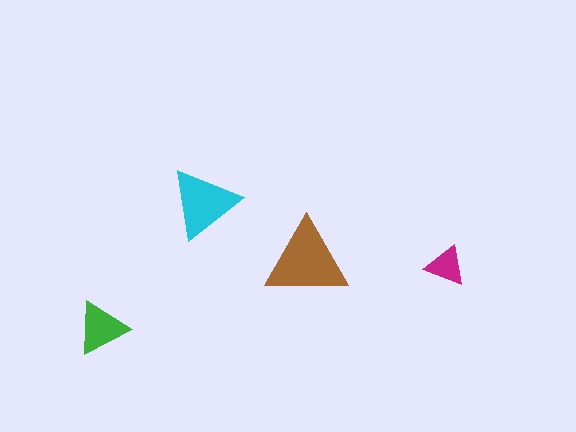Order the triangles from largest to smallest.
the brown one, the cyan one, the green one, the magenta one.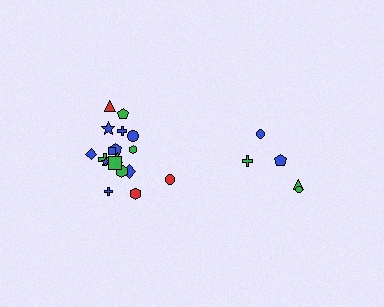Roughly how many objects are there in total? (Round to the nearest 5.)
Roughly 25 objects in total.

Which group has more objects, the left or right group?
The left group.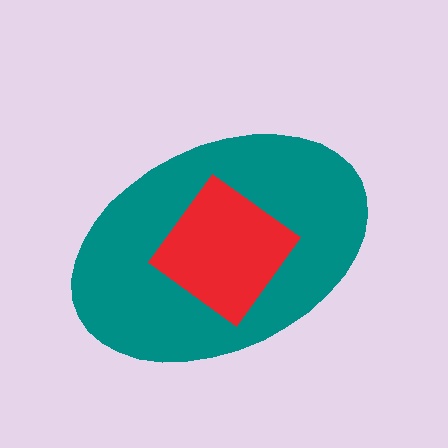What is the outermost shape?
The teal ellipse.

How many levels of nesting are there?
2.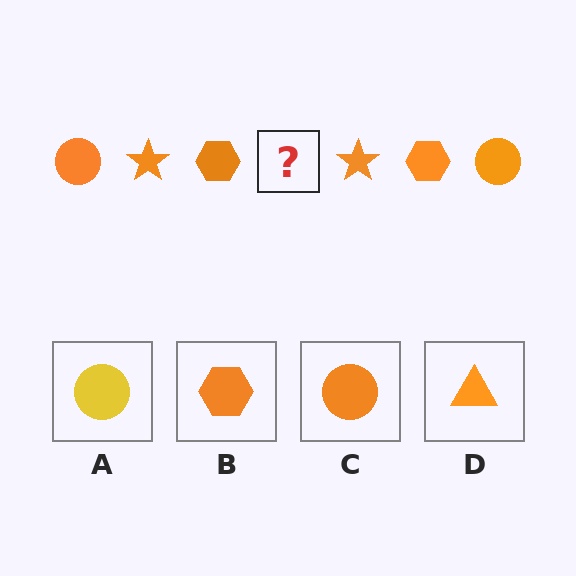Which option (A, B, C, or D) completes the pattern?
C.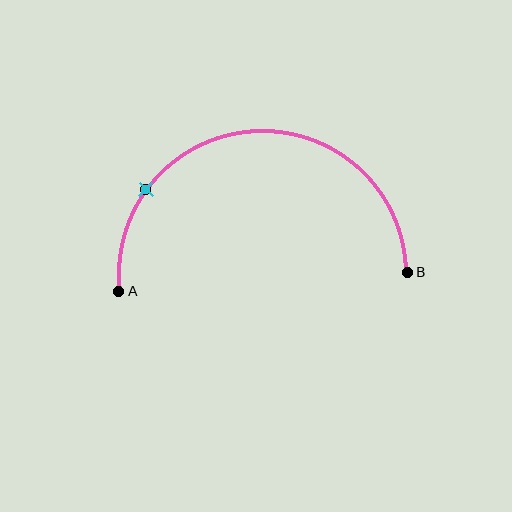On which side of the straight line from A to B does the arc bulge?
The arc bulges above the straight line connecting A and B.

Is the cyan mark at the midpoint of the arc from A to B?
No. The cyan mark lies on the arc but is closer to endpoint A. The arc midpoint would be at the point on the curve equidistant along the arc from both A and B.